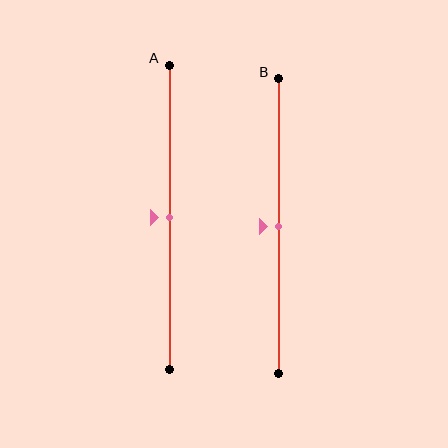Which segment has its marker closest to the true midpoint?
Segment A has its marker closest to the true midpoint.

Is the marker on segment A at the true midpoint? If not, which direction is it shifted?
Yes, the marker on segment A is at the true midpoint.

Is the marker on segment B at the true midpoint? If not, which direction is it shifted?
Yes, the marker on segment B is at the true midpoint.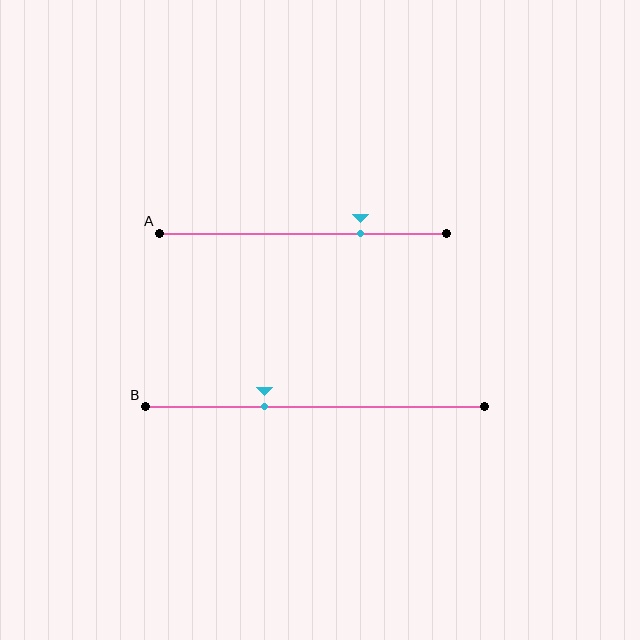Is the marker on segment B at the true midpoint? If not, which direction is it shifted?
No, the marker on segment B is shifted to the left by about 15% of the segment length.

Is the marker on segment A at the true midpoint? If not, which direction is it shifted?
No, the marker on segment A is shifted to the right by about 20% of the segment length.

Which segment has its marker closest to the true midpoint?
Segment B has its marker closest to the true midpoint.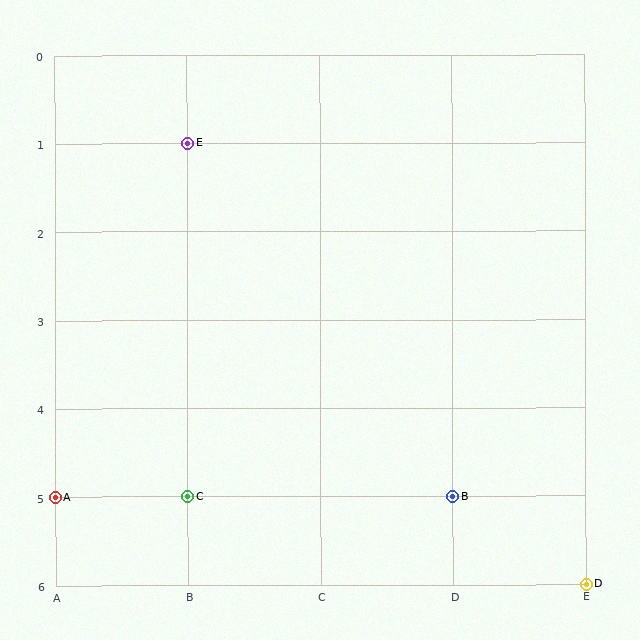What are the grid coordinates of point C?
Point C is at grid coordinates (B, 5).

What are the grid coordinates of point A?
Point A is at grid coordinates (A, 5).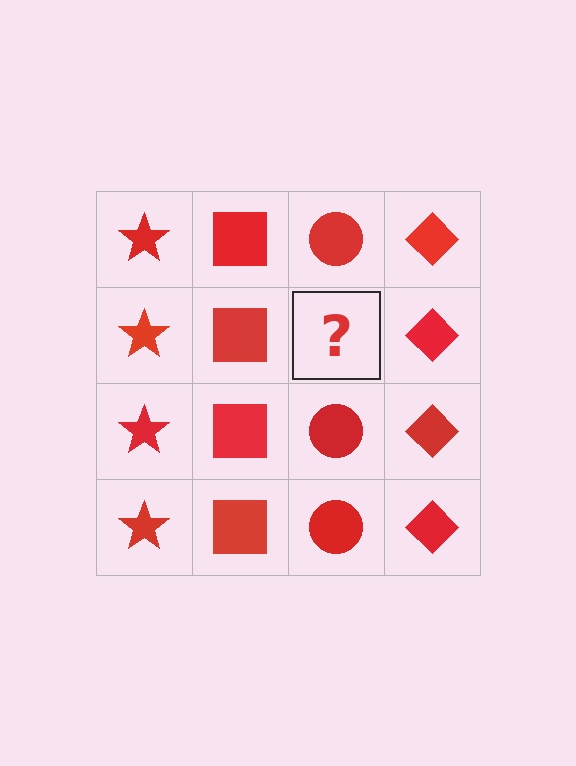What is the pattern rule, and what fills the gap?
The rule is that each column has a consistent shape. The gap should be filled with a red circle.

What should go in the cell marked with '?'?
The missing cell should contain a red circle.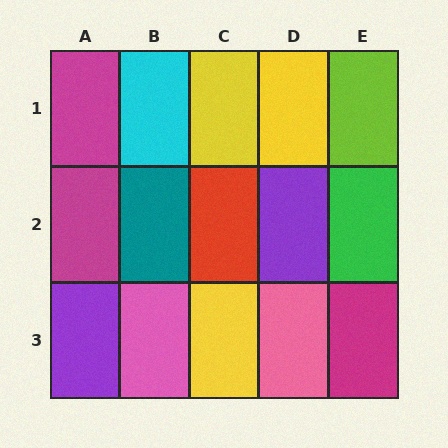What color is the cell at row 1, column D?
Yellow.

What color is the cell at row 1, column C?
Yellow.